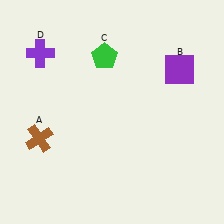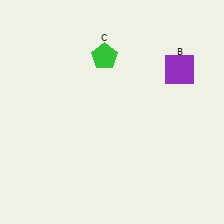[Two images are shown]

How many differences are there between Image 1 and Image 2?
There are 2 differences between the two images.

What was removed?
The purple cross (D), the brown cross (A) were removed in Image 2.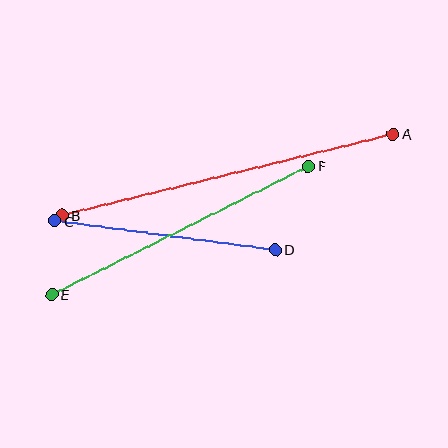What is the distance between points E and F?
The distance is approximately 287 pixels.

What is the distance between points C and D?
The distance is approximately 222 pixels.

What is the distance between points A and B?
The distance is approximately 340 pixels.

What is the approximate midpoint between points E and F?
The midpoint is at approximately (180, 230) pixels.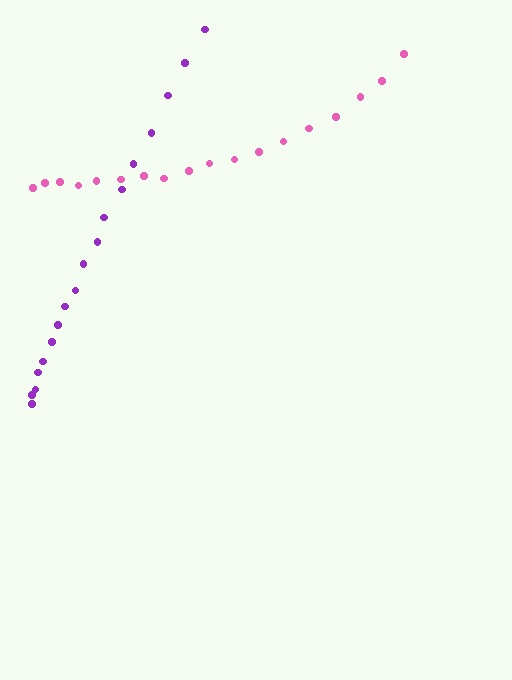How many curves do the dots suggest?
There are 2 distinct paths.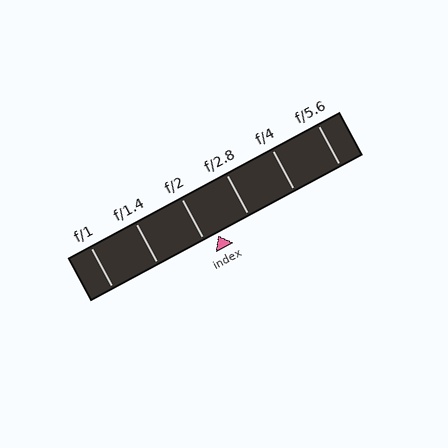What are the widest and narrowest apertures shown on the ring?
The widest aperture shown is f/1 and the narrowest is f/5.6.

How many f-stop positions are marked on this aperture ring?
There are 6 f-stop positions marked.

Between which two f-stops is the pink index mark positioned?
The index mark is between f/2 and f/2.8.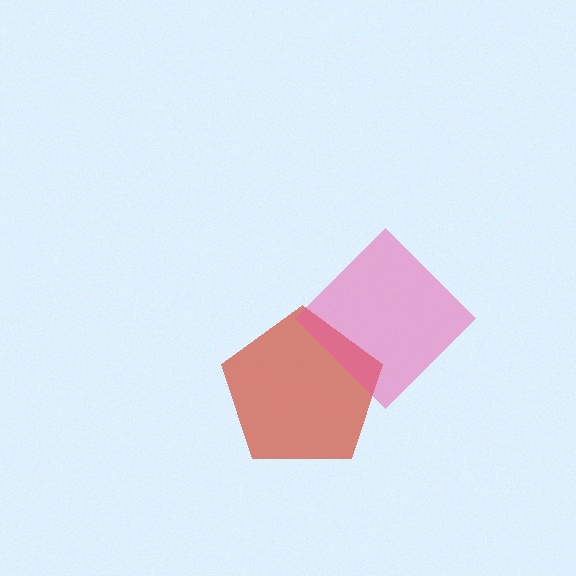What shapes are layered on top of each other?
The layered shapes are: a red pentagon, a pink diamond.